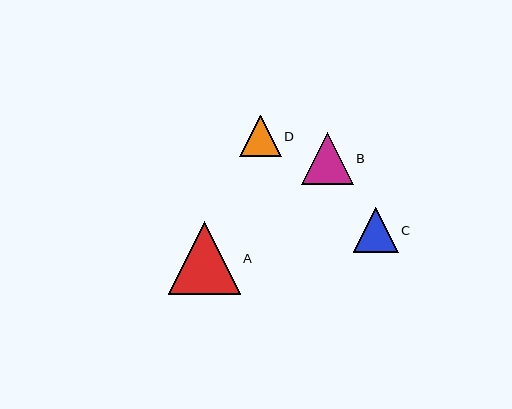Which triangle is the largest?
Triangle A is the largest with a size of approximately 72 pixels.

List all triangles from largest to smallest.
From largest to smallest: A, B, C, D.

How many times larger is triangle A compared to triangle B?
Triangle A is approximately 1.4 times the size of triangle B.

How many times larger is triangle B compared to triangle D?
Triangle B is approximately 1.2 times the size of triangle D.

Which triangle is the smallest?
Triangle D is the smallest with a size of approximately 41 pixels.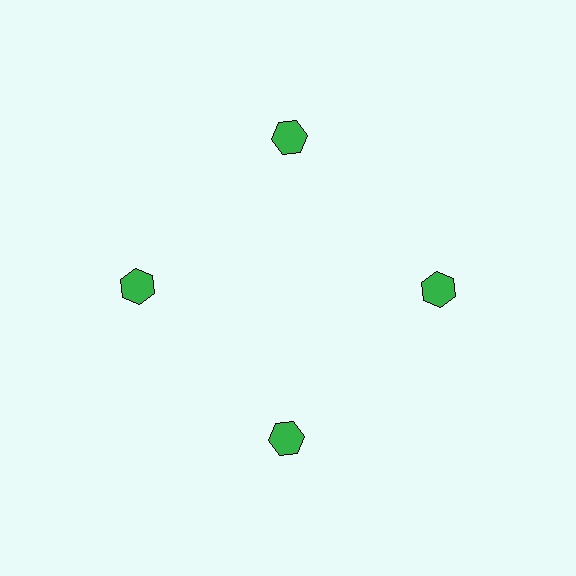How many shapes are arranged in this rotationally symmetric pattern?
There are 4 shapes, arranged in 4 groups of 1.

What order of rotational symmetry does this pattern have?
This pattern has 4-fold rotational symmetry.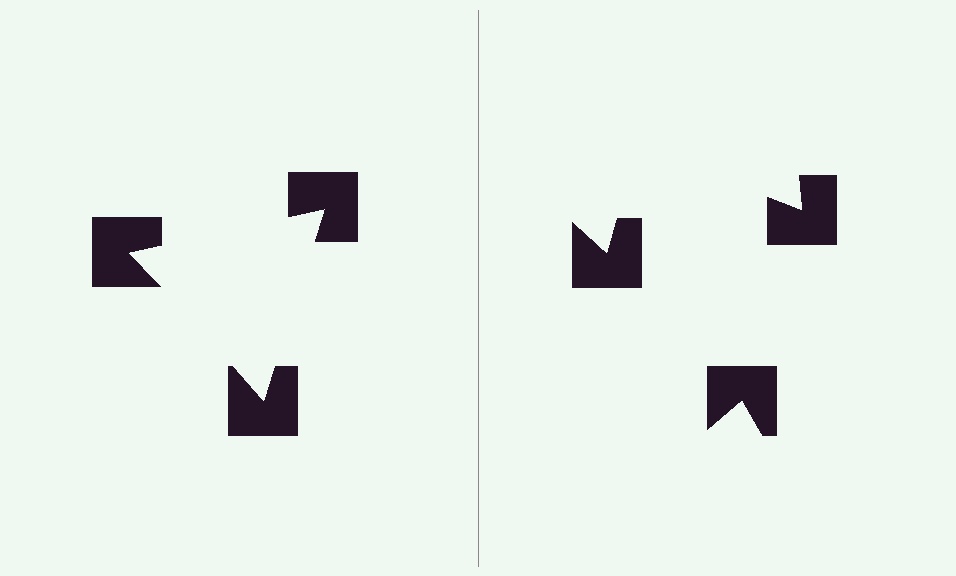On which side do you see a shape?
An illusory triangle appears on the left side. On the right side the wedge cuts are rotated, so no coherent shape forms.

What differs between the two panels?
The notched squares are positioned identically on both sides; only the wedge orientations differ. On the left they align to a triangle; on the right they are misaligned.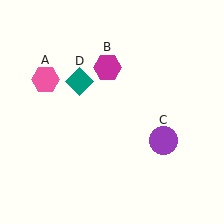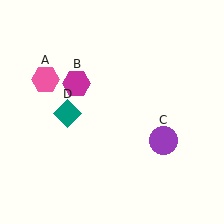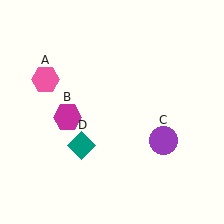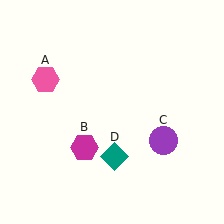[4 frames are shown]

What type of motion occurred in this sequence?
The magenta hexagon (object B), teal diamond (object D) rotated counterclockwise around the center of the scene.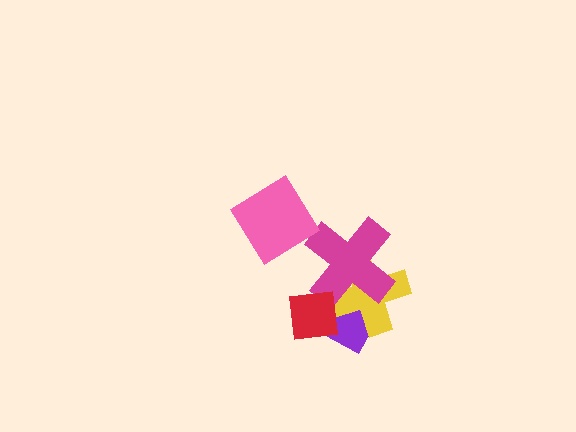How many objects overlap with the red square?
3 objects overlap with the red square.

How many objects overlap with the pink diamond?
0 objects overlap with the pink diamond.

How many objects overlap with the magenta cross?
3 objects overlap with the magenta cross.